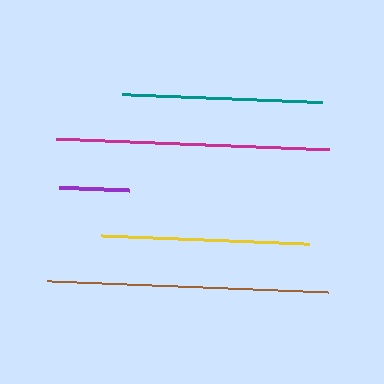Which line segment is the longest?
The brown line is the longest at approximately 282 pixels.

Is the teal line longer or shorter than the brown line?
The brown line is longer than the teal line.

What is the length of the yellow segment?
The yellow segment is approximately 208 pixels long.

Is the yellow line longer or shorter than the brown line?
The brown line is longer than the yellow line.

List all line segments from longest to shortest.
From longest to shortest: brown, magenta, yellow, teal, purple.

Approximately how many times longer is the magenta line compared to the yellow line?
The magenta line is approximately 1.3 times the length of the yellow line.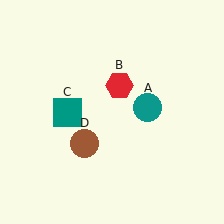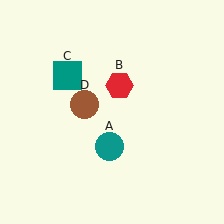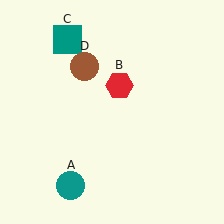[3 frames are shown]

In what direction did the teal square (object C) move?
The teal square (object C) moved up.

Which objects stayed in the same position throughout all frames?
Red hexagon (object B) remained stationary.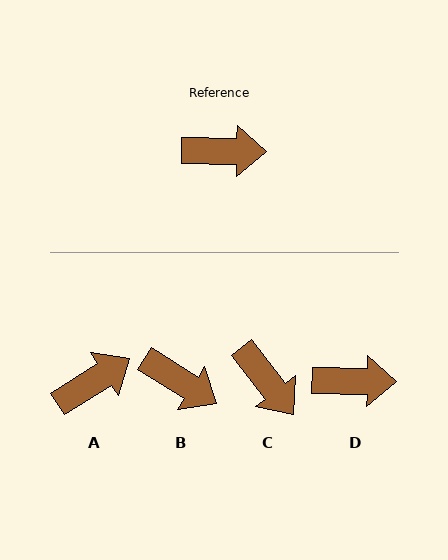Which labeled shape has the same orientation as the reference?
D.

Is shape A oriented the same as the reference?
No, it is off by about 34 degrees.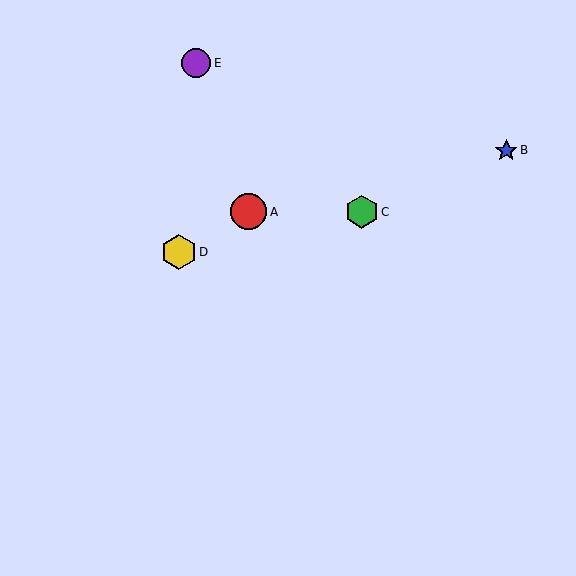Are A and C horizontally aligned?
Yes, both are at y≈212.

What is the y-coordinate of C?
Object C is at y≈212.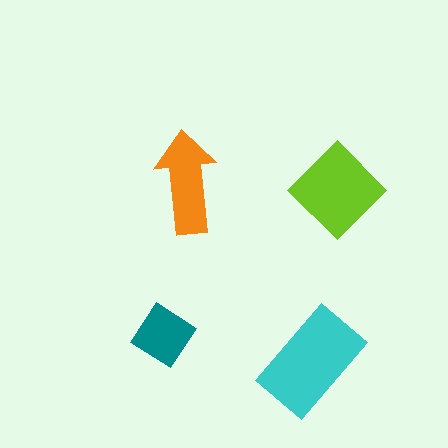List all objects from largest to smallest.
The cyan rectangle, the lime diamond, the orange arrow, the teal diamond.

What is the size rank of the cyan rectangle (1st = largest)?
1st.